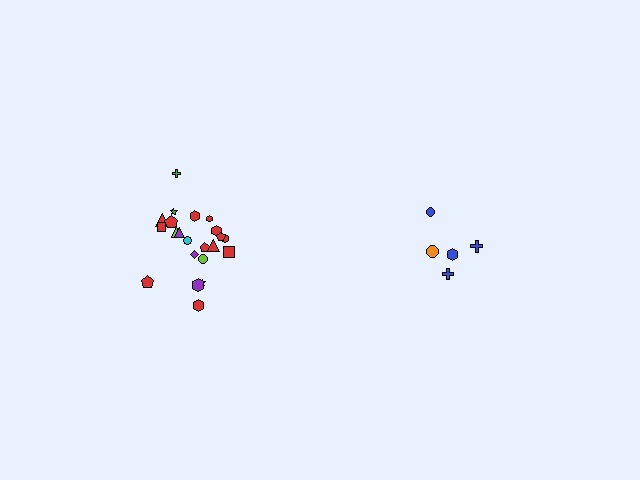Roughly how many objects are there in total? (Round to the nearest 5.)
Roughly 25 objects in total.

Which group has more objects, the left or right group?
The left group.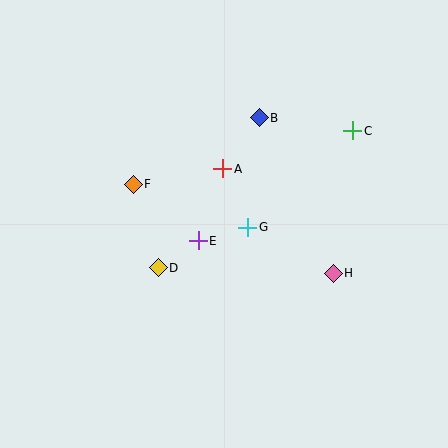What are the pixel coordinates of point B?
Point B is at (259, 118).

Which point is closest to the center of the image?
Point G at (248, 227) is closest to the center.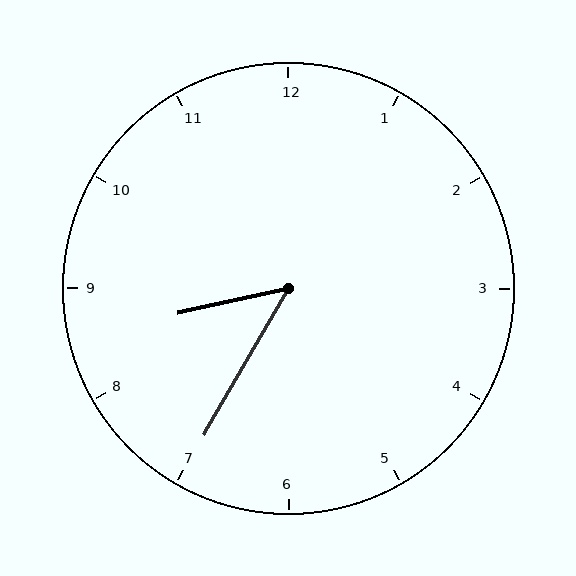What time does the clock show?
8:35.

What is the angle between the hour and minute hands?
Approximately 48 degrees.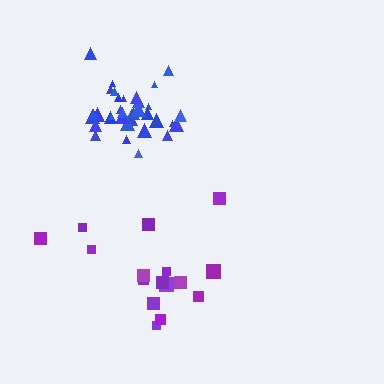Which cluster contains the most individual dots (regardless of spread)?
Blue (35).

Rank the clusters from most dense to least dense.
blue, purple.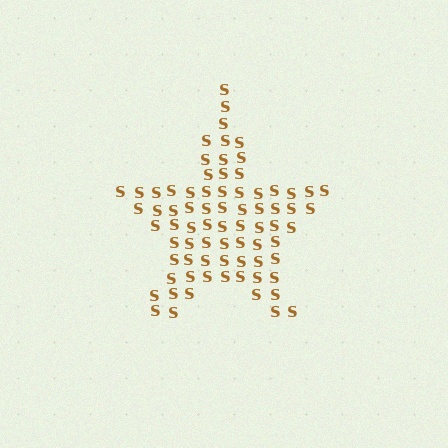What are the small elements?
The small elements are letter S's.